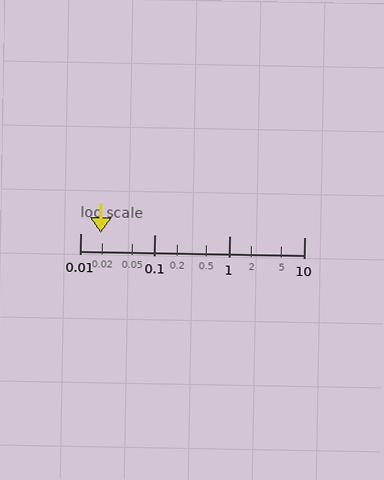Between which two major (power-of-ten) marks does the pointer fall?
The pointer is between 0.01 and 0.1.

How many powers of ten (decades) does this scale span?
The scale spans 3 decades, from 0.01 to 10.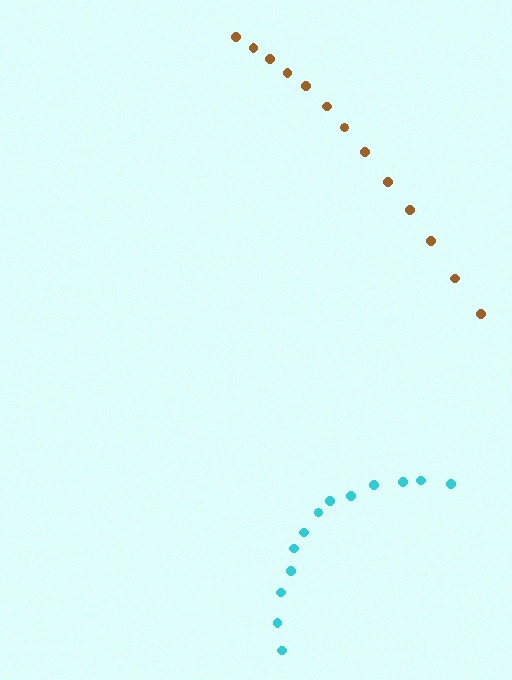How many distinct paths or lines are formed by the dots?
There are 2 distinct paths.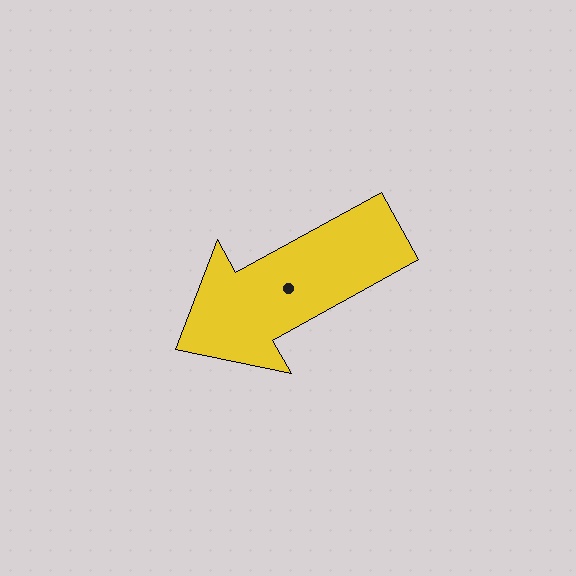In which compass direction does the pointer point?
Southwest.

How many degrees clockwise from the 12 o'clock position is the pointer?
Approximately 241 degrees.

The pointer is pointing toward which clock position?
Roughly 8 o'clock.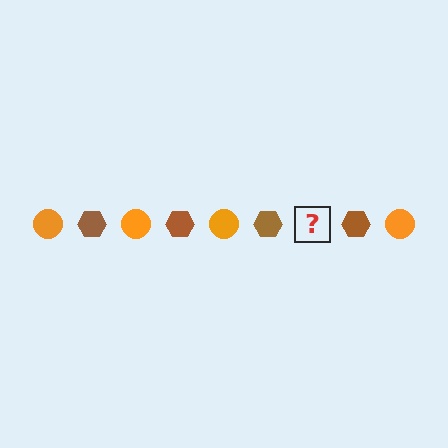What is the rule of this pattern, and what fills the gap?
The rule is that the pattern alternates between orange circle and brown hexagon. The gap should be filled with an orange circle.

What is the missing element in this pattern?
The missing element is an orange circle.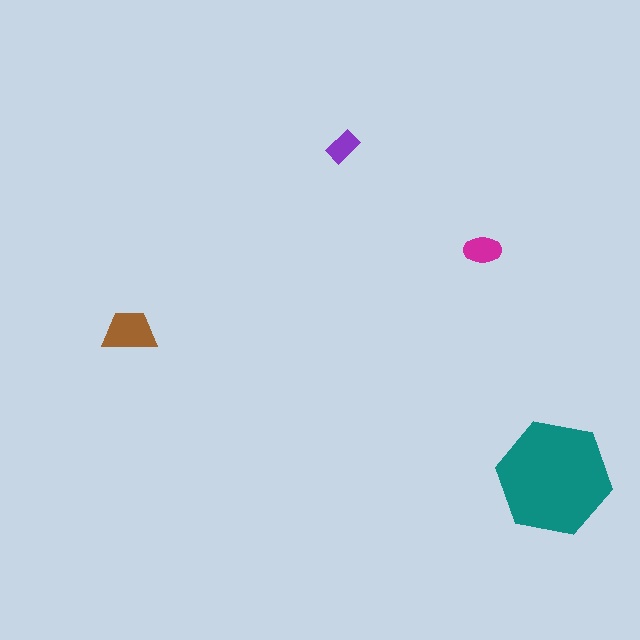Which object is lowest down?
The teal hexagon is bottommost.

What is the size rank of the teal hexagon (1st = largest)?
1st.